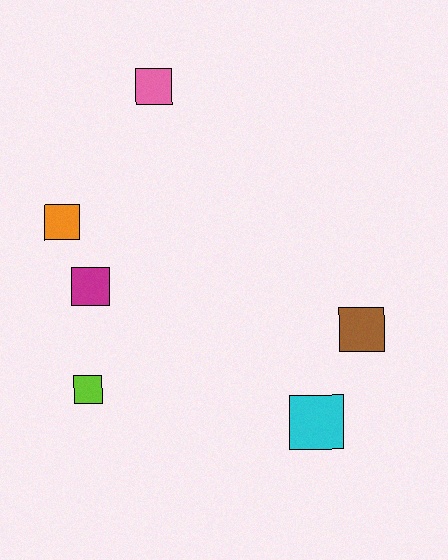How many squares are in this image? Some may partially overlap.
There are 6 squares.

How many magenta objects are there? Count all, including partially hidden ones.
There is 1 magenta object.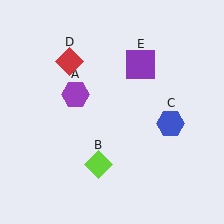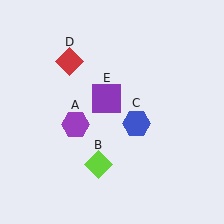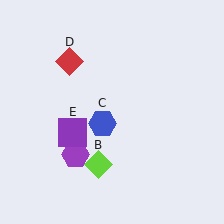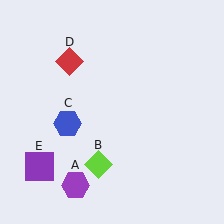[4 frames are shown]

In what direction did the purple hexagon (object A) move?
The purple hexagon (object A) moved down.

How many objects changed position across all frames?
3 objects changed position: purple hexagon (object A), blue hexagon (object C), purple square (object E).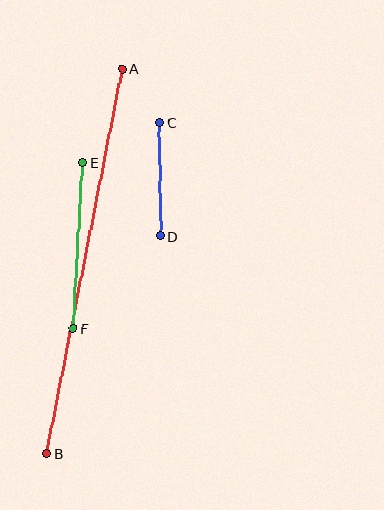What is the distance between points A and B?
The distance is approximately 392 pixels.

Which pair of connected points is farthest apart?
Points A and B are farthest apart.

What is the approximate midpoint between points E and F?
The midpoint is at approximately (78, 246) pixels.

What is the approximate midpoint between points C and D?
The midpoint is at approximately (160, 179) pixels.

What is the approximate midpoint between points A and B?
The midpoint is at approximately (84, 261) pixels.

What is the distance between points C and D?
The distance is approximately 114 pixels.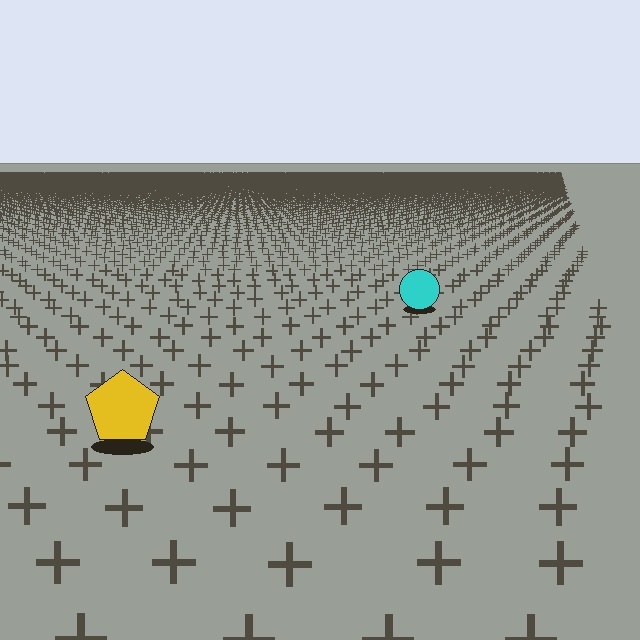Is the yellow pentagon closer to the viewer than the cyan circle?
Yes. The yellow pentagon is closer — you can tell from the texture gradient: the ground texture is coarser near it.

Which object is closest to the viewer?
The yellow pentagon is closest. The texture marks near it are larger and more spread out.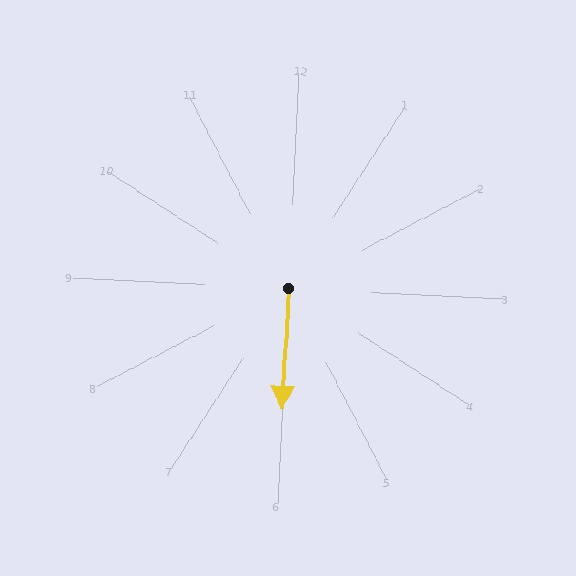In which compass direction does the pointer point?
South.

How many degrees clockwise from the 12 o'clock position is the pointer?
Approximately 180 degrees.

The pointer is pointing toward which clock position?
Roughly 6 o'clock.